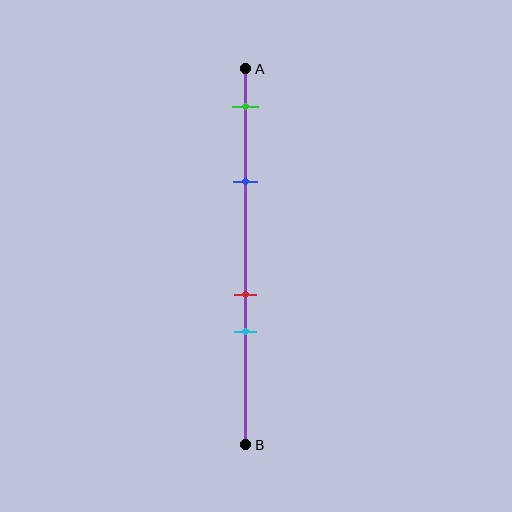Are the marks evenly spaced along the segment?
No, the marks are not evenly spaced.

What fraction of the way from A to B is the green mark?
The green mark is approximately 10% (0.1) of the way from A to B.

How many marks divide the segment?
There are 4 marks dividing the segment.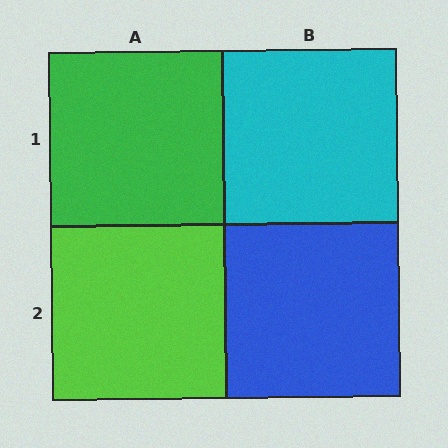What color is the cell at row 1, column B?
Cyan.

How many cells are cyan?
1 cell is cyan.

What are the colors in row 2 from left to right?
Lime, blue.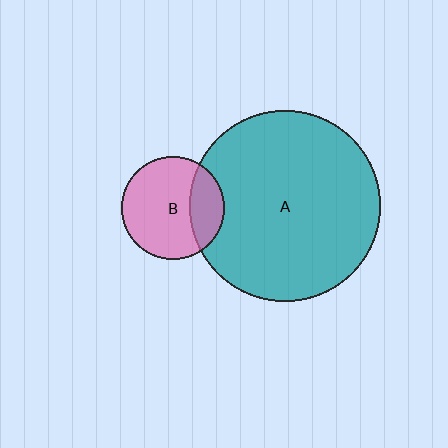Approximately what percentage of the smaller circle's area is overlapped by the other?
Approximately 25%.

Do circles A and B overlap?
Yes.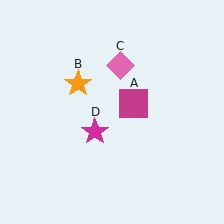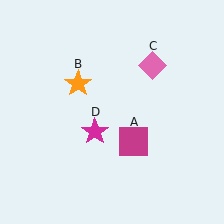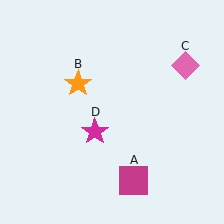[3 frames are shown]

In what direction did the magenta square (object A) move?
The magenta square (object A) moved down.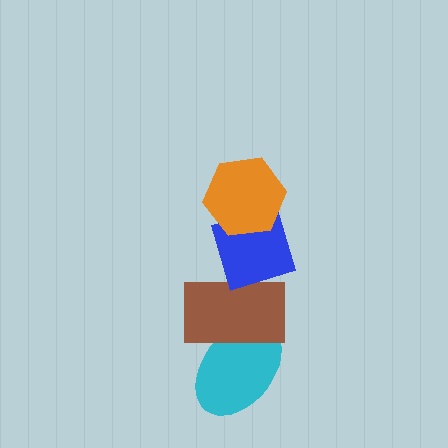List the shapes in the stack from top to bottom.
From top to bottom: the orange hexagon, the blue diamond, the brown rectangle, the cyan ellipse.